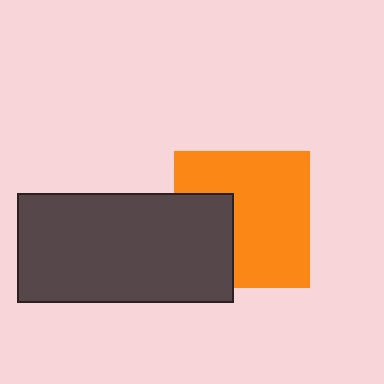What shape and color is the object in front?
The object in front is a dark gray rectangle.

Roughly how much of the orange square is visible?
Most of it is visible (roughly 70%).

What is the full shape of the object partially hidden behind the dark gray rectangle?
The partially hidden object is an orange square.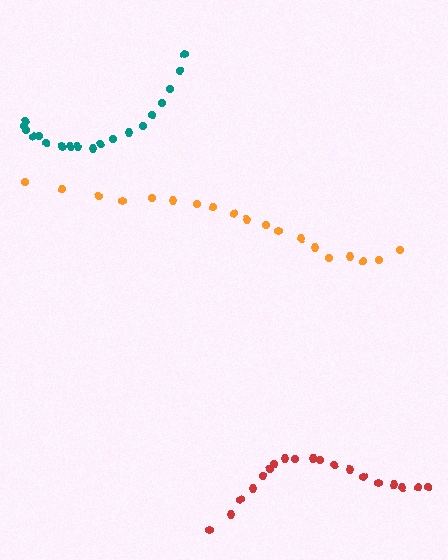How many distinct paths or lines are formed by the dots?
There are 3 distinct paths.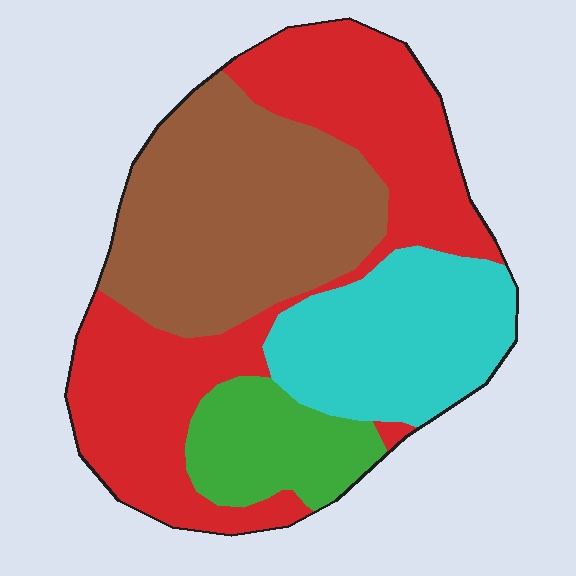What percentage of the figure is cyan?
Cyan takes up less than a quarter of the figure.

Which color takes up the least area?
Green, at roughly 10%.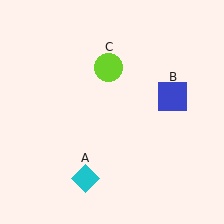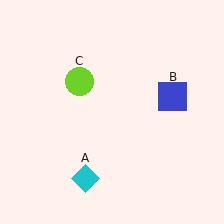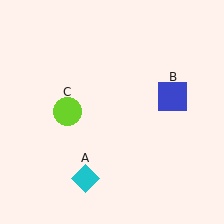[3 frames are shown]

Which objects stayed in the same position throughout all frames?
Cyan diamond (object A) and blue square (object B) remained stationary.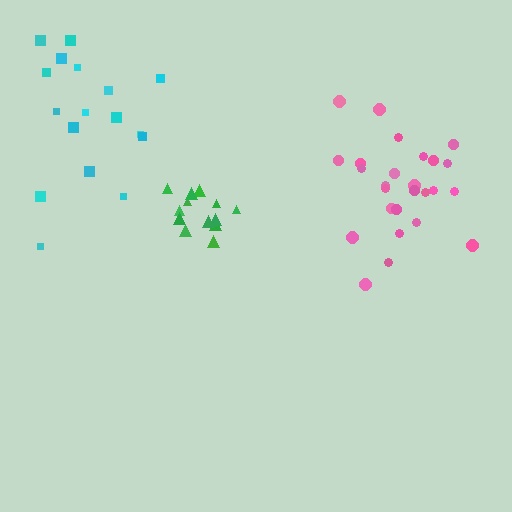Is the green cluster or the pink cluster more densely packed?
Green.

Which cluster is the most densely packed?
Green.